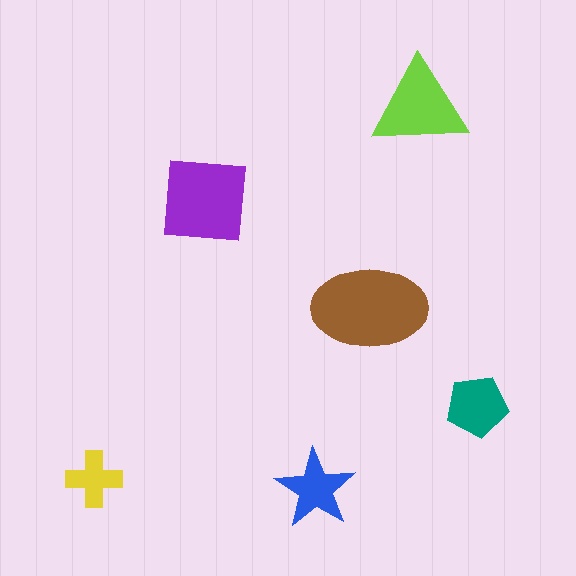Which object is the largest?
The brown ellipse.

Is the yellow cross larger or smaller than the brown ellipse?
Smaller.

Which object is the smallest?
The yellow cross.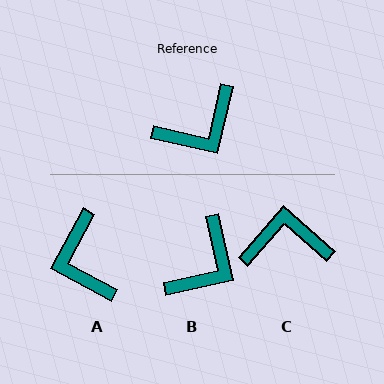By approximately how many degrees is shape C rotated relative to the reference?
Approximately 151 degrees counter-clockwise.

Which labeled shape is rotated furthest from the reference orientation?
C, about 151 degrees away.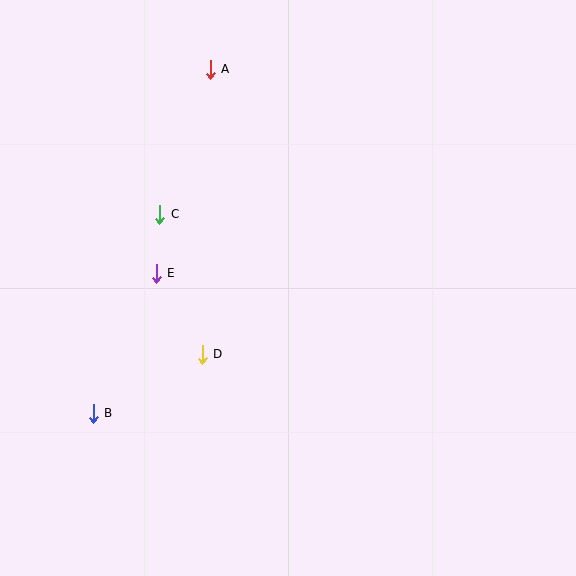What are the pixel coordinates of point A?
Point A is at (210, 69).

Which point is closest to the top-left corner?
Point A is closest to the top-left corner.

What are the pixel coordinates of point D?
Point D is at (202, 354).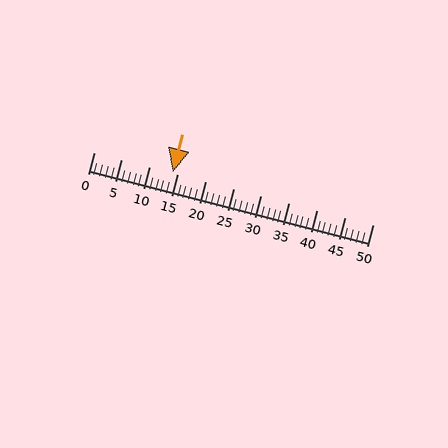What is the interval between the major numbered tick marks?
The major tick marks are spaced 5 units apart.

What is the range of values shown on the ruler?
The ruler shows values from 0 to 50.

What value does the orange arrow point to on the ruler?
The orange arrow points to approximately 14.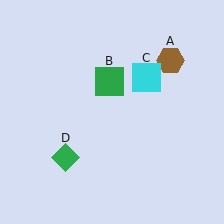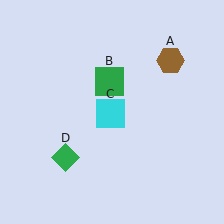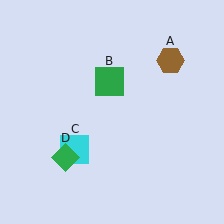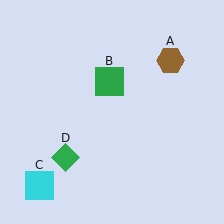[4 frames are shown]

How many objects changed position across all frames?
1 object changed position: cyan square (object C).